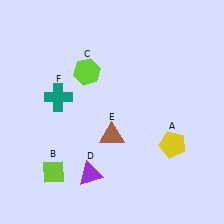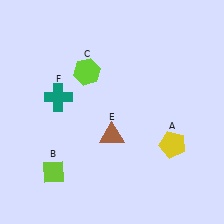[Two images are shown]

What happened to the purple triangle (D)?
The purple triangle (D) was removed in Image 2. It was in the bottom-left area of Image 1.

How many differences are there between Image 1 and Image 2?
There is 1 difference between the two images.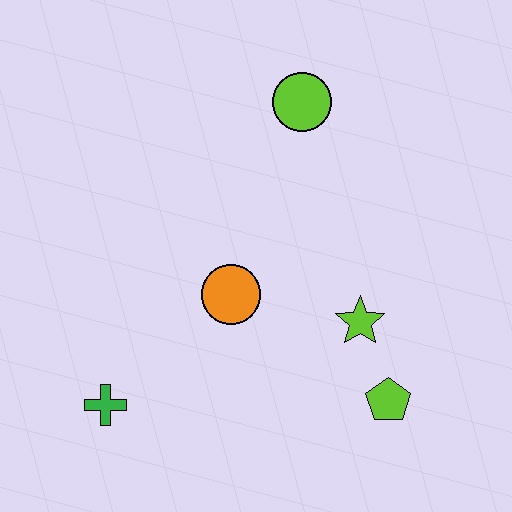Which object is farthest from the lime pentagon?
The lime circle is farthest from the lime pentagon.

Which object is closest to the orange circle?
The lime star is closest to the orange circle.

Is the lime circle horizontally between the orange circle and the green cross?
No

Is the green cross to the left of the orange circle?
Yes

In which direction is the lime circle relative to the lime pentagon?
The lime circle is above the lime pentagon.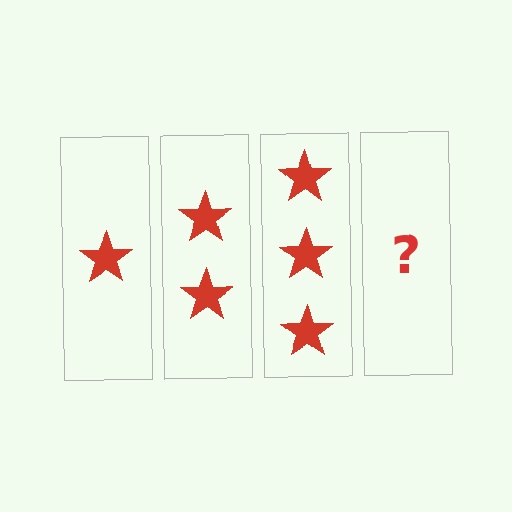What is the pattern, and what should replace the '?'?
The pattern is that each step adds one more star. The '?' should be 4 stars.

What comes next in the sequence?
The next element should be 4 stars.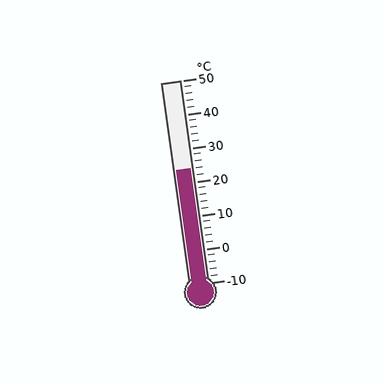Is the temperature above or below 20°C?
The temperature is above 20°C.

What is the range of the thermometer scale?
The thermometer scale ranges from -10°C to 50°C.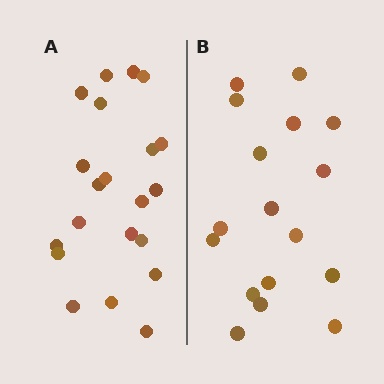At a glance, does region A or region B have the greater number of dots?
Region A (the left region) has more dots.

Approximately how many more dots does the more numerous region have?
Region A has about 4 more dots than region B.